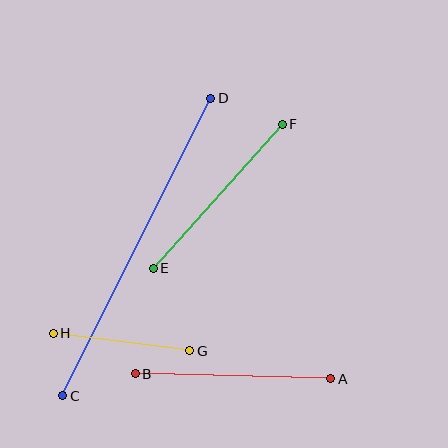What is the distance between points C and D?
The distance is approximately 332 pixels.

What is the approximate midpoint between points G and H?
The midpoint is at approximately (121, 342) pixels.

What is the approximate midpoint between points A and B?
The midpoint is at approximately (233, 376) pixels.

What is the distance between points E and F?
The distance is approximately 193 pixels.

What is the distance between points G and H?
The distance is approximately 138 pixels.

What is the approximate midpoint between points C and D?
The midpoint is at approximately (137, 247) pixels.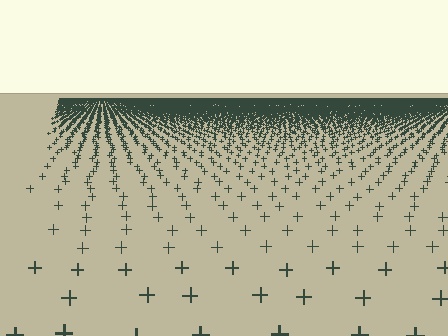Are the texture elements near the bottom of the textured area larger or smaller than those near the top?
Larger. Near the bottom, elements are closer to the viewer and appear at a bigger on-screen size.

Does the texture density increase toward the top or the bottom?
Density increases toward the top.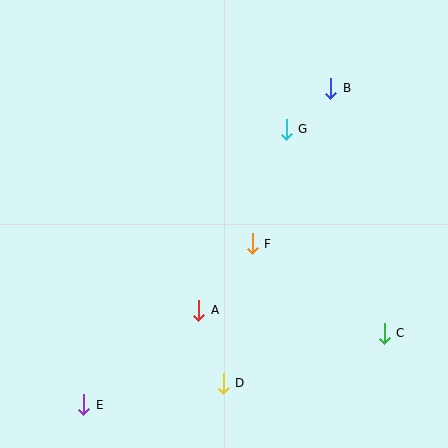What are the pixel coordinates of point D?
Point D is at (223, 383).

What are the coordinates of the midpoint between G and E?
The midpoint between G and E is at (185, 267).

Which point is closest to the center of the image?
Point F at (252, 244) is closest to the center.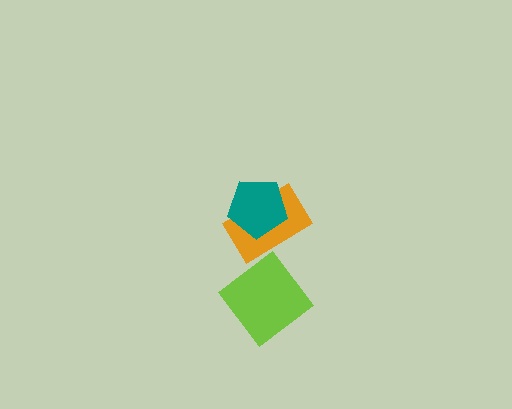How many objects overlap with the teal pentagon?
1 object overlaps with the teal pentagon.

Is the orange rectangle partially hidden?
Yes, it is partially covered by another shape.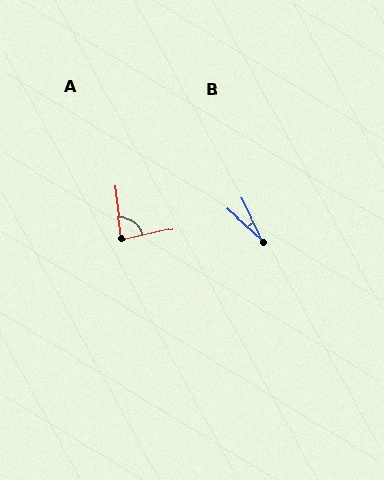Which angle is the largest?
A, at approximately 84 degrees.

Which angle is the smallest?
B, at approximately 21 degrees.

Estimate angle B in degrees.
Approximately 21 degrees.